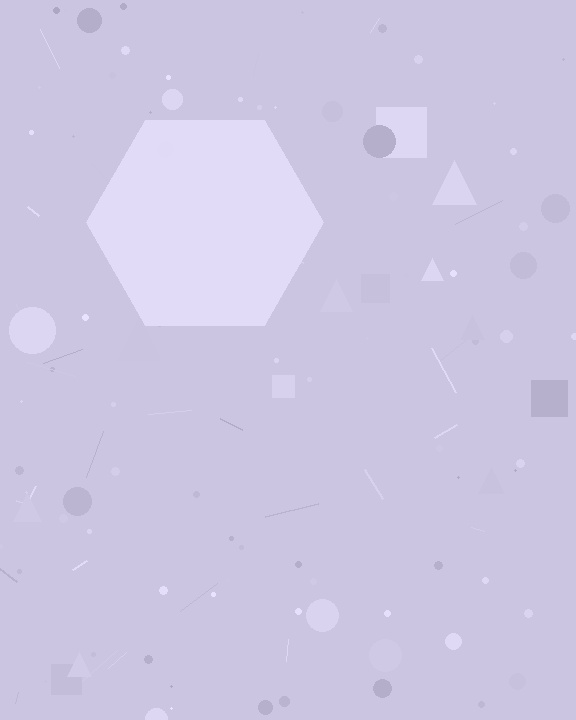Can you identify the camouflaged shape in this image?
The camouflaged shape is a hexagon.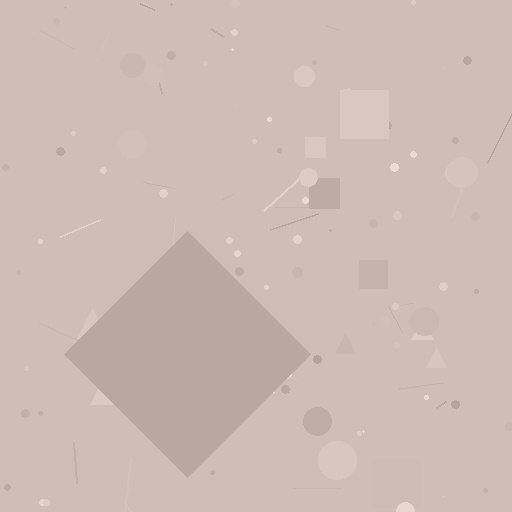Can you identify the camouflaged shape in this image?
The camouflaged shape is a diamond.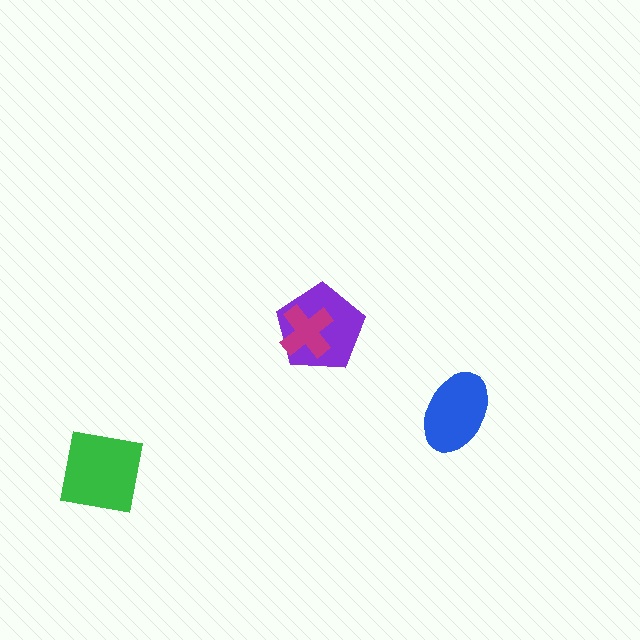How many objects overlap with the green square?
0 objects overlap with the green square.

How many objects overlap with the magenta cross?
1 object overlaps with the magenta cross.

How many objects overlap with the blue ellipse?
0 objects overlap with the blue ellipse.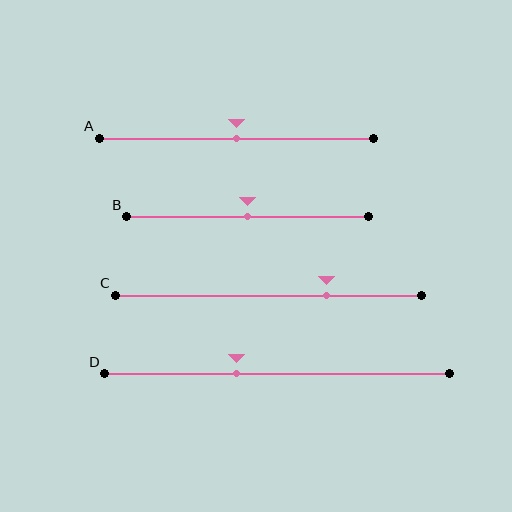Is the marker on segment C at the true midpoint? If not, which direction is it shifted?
No, the marker on segment C is shifted to the right by about 19% of the segment length.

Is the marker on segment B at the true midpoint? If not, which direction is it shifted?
Yes, the marker on segment B is at the true midpoint.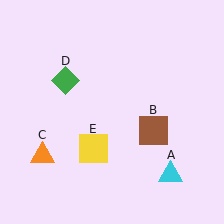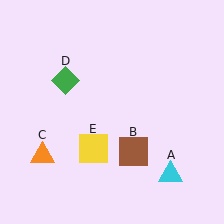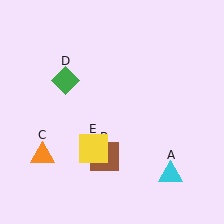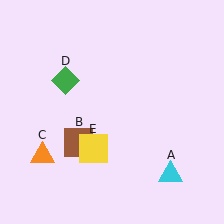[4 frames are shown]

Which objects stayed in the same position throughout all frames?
Cyan triangle (object A) and orange triangle (object C) and green diamond (object D) and yellow square (object E) remained stationary.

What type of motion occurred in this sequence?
The brown square (object B) rotated clockwise around the center of the scene.